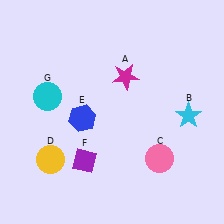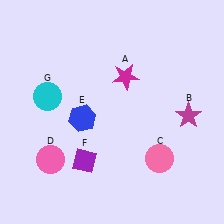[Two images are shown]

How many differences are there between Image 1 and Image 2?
There are 2 differences between the two images.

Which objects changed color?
B changed from cyan to magenta. D changed from yellow to pink.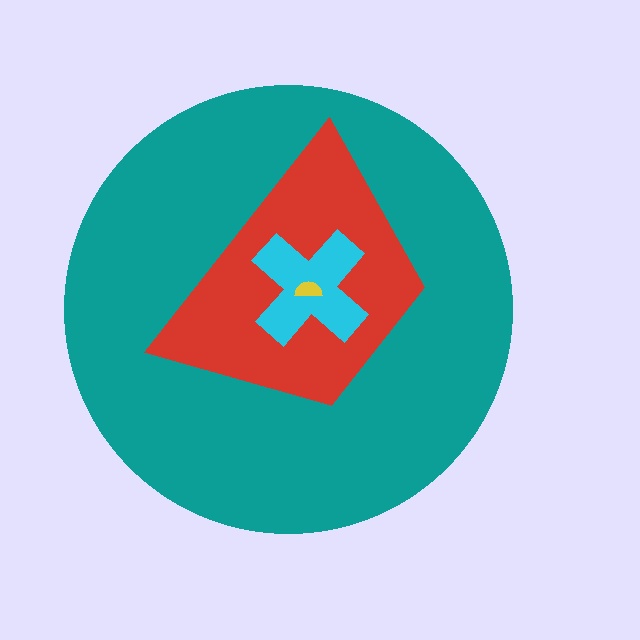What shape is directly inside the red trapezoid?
The cyan cross.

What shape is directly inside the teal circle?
The red trapezoid.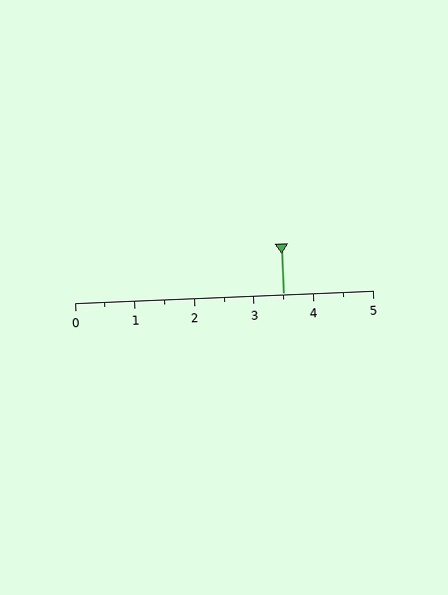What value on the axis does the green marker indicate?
The marker indicates approximately 3.5.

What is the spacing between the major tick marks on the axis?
The major ticks are spaced 1 apart.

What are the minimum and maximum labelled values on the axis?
The axis runs from 0 to 5.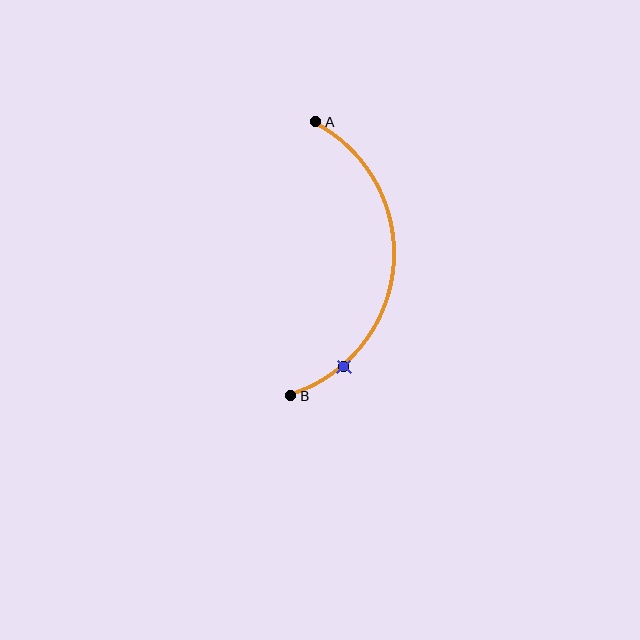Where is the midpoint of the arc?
The arc midpoint is the point on the curve farthest from the straight line joining A and B. It sits to the right of that line.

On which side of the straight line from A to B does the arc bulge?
The arc bulges to the right of the straight line connecting A and B.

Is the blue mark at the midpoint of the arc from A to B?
No. The blue mark lies on the arc but is closer to endpoint B. The arc midpoint would be at the point on the curve equidistant along the arc from both A and B.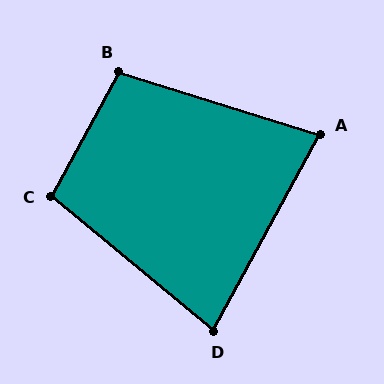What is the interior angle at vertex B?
Approximately 101 degrees (obtuse).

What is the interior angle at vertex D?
Approximately 79 degrees (acute).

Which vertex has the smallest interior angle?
A, at approximately 79 degrees.